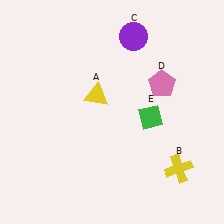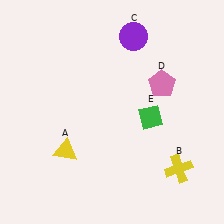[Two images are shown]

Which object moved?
The yellow triangle (A) moved down.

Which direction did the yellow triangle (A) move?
The yellow triangle (A) moved down.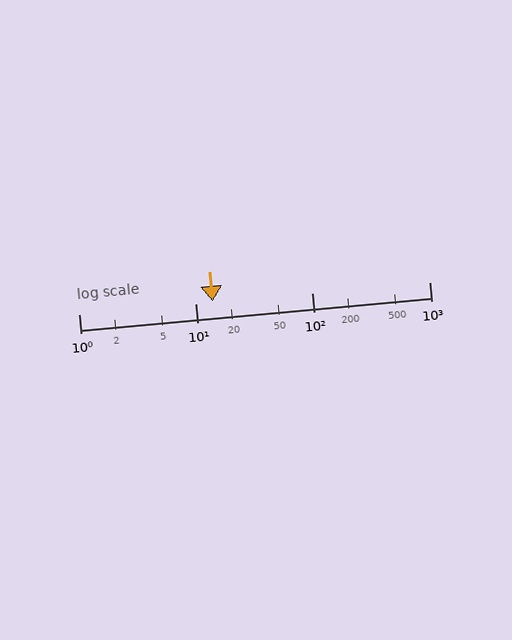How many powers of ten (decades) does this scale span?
The scale spans 3 decades, from 1 to 1000.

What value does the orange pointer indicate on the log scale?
The pointer indicates approximately 14.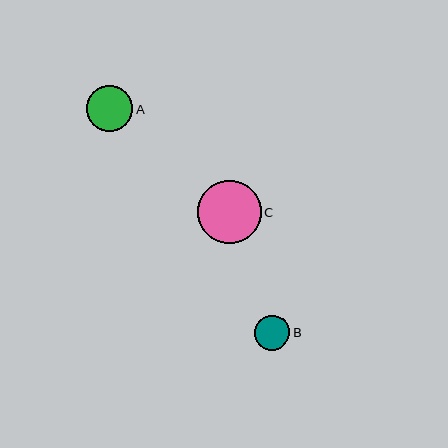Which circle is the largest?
Circle C is the largest with a size of approximately 63 pixels.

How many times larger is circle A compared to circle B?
Circle A is approximately 1.3 times the size of circle B.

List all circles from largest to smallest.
From largest to smallest: C, A, B.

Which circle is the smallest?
Circle B is the smallest with a size of approximately 36 pixels.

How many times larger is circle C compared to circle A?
Circle C is approximately 1.4 times the size of circle A.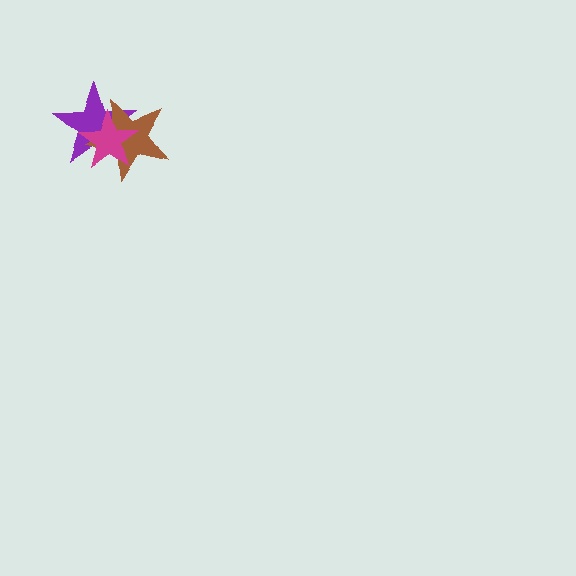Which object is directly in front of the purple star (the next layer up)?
The brown star is directly in front of the purple star.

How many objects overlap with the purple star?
2 objects overlap with the purple star.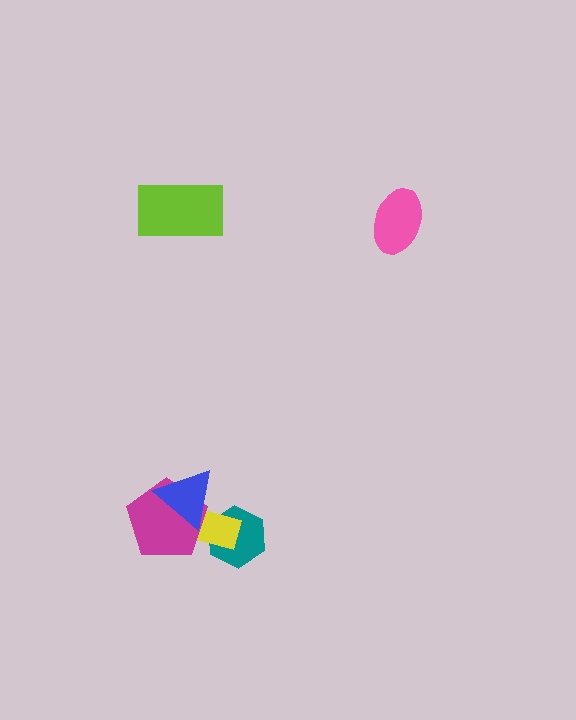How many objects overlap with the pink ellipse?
0 objects overlap with the pink ellipse.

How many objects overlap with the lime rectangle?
0 objects overlap with the lime rectangle.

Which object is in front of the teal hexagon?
The yellow rectangle is in front of the teal hexagon.